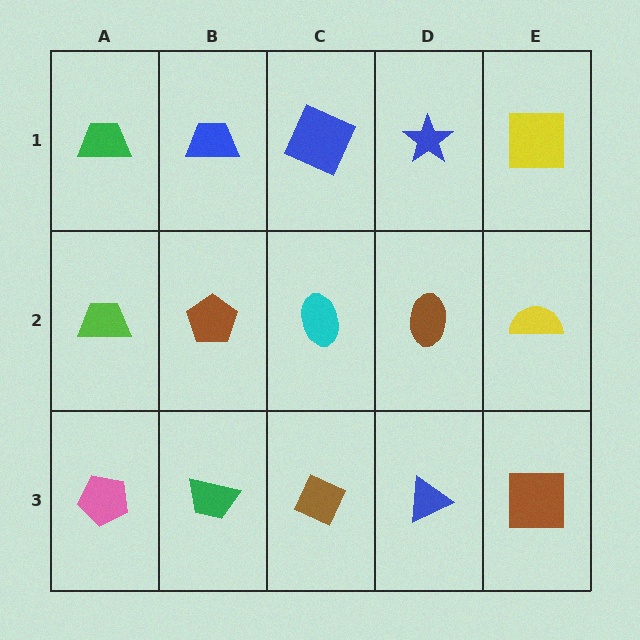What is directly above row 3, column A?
A lime trapezoid.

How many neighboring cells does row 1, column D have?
3.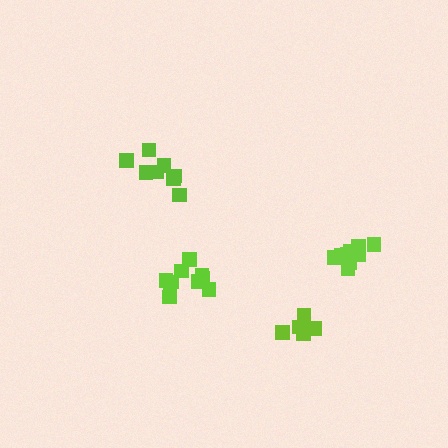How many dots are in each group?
Group 1: 8 dots, Group 2: 9 dots, Group 3: 5 dots, Group 4: 10 dots (32 total).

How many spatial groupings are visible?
There are 4 spatial groupings.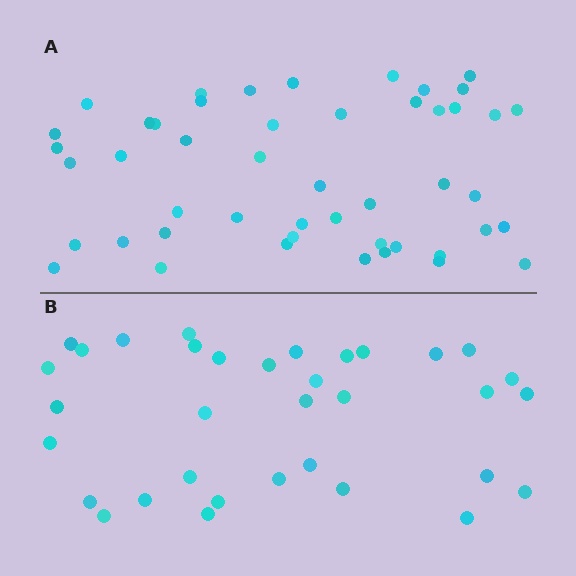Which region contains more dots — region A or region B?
Region A (the top region) has more dots.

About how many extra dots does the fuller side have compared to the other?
Region A has approximately 15 more dots than region B.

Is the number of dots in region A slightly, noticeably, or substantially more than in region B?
Region A has noticeably more, but not dramatically so. The ratio is roughly 1.4 to 1.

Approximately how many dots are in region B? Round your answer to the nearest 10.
About 30 dots. (The exact count is 34, which rounds to 30.)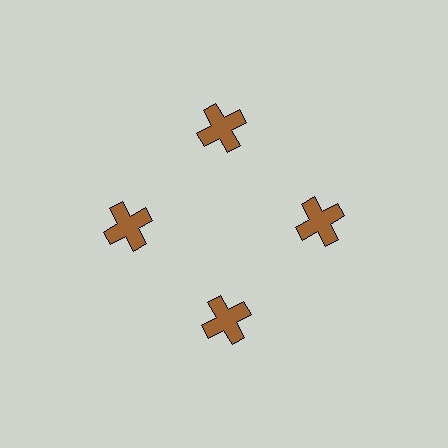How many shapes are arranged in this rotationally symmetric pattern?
There are 4 shapes, arranged in 4 groups of 1.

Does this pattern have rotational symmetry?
Yes, this pattern has 4-fold rotational symmetry. It looks the same after rotating 90 degrees around the center.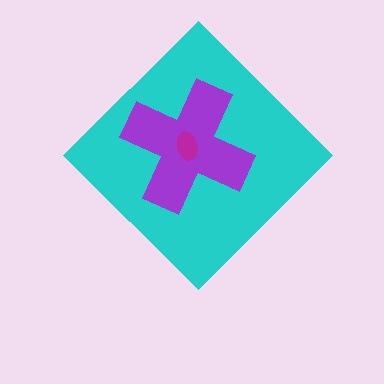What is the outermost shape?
The cyan diamond.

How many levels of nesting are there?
3.